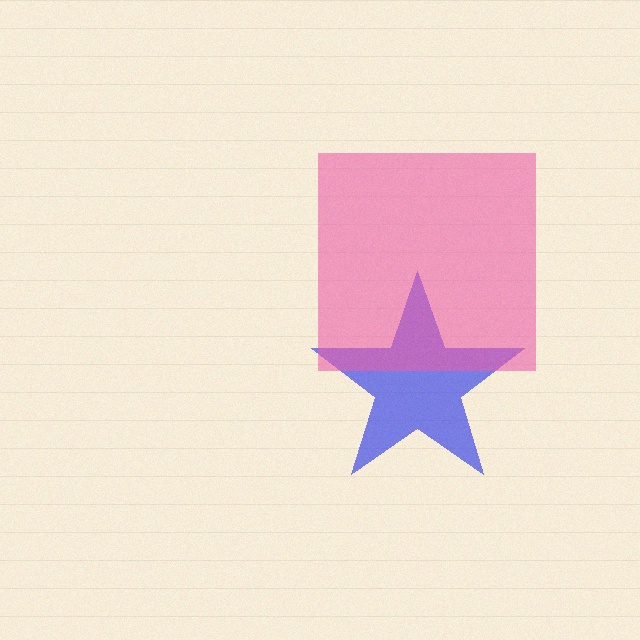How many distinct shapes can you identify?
There are 2 distinct shapes: a blue star, a pink square.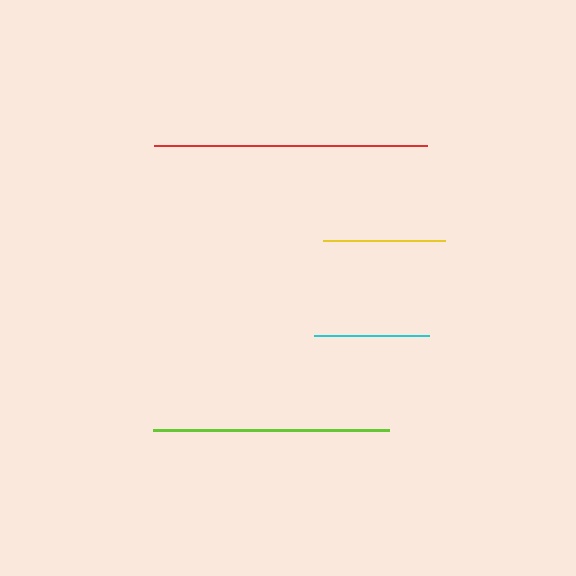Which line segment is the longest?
The red line is the longest at approximately 273 pixels.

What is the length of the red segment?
The red segment is approximately 273 pixels long.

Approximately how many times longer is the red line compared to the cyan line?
The red line is approximately 2.4 times the length of the cyan line.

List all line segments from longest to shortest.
From longest to shortest: red, lime, yellow, cyan.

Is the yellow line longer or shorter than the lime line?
The lime line is longer than the yellow line.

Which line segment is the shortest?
The cyan line is the shortest at approximately 115 pixels.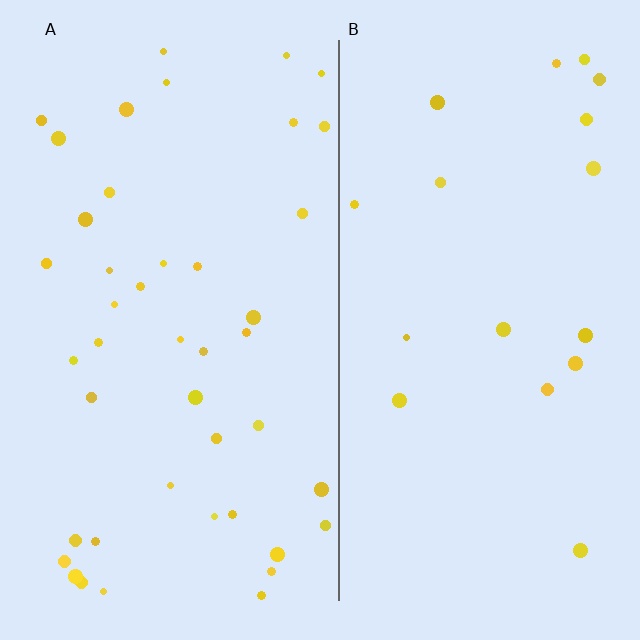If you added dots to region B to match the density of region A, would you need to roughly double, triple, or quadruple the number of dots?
Approximately double.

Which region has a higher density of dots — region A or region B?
A (the left).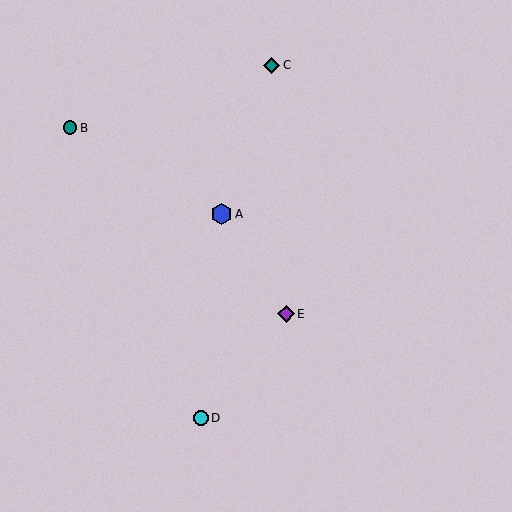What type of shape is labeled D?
Shape D is a cyan circle.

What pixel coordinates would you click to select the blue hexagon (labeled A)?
Click at (221, 214) to select the blue hexagon A.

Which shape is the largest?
The blue hexagon (labeled A) is the largest.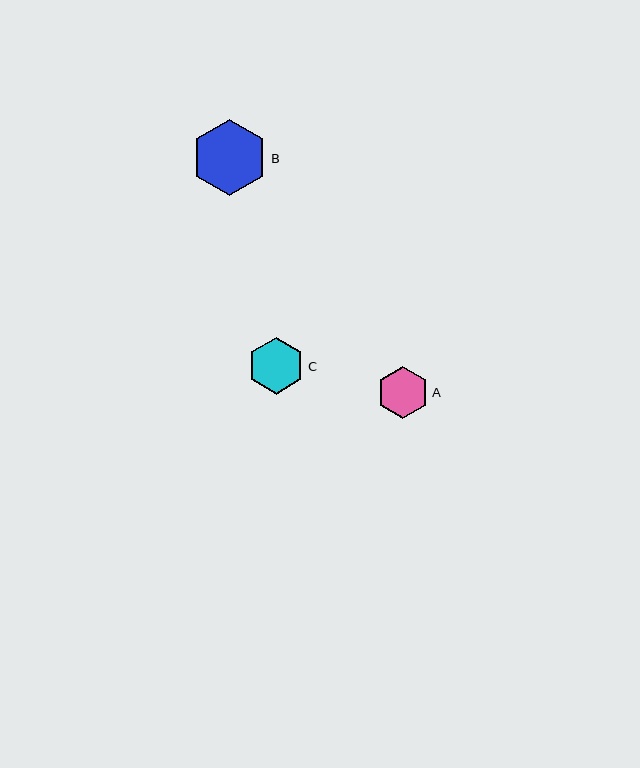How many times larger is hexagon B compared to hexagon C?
Hexagon B is approximately 1.3 times the size of hexagon C.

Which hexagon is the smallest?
Hexagon A is the smallest with a size of approximately 52 pixels.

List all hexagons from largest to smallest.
From largest to smallest: B, C, A.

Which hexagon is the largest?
Hexagon B is the largest with a size of approximately 76 pixels.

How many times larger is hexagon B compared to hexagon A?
Hexagon B is approximately 1.5 times the size of hexagon A.